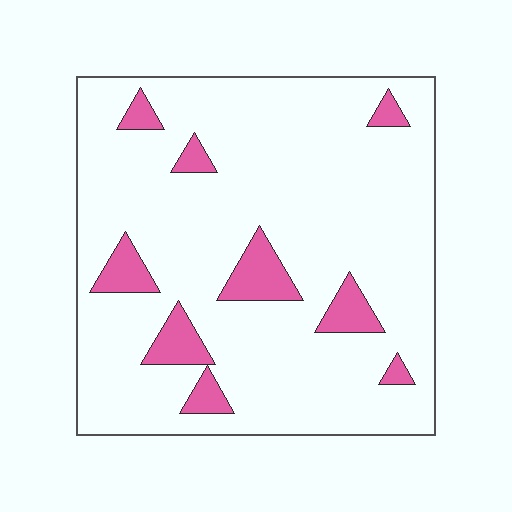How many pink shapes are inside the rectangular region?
9.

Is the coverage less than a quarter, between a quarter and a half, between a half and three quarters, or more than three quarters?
Less than a quarter.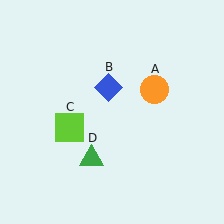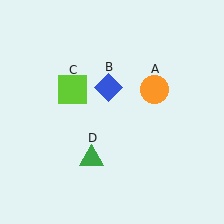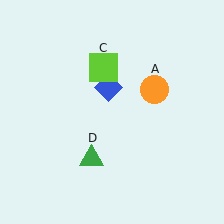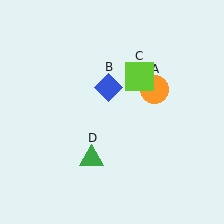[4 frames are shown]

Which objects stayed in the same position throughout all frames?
Orange circle (object A) and blue diamond (object B) and green triangle (object D) remained stationary.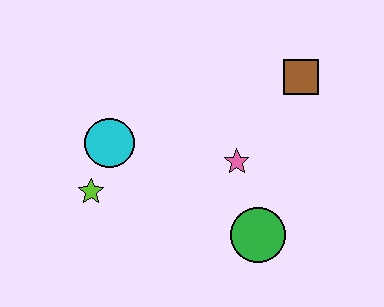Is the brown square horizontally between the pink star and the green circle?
No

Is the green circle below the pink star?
Yes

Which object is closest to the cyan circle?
The lime star is closest to the cyan circle.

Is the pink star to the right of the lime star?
Yes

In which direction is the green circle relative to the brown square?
The green circle is below the brown square.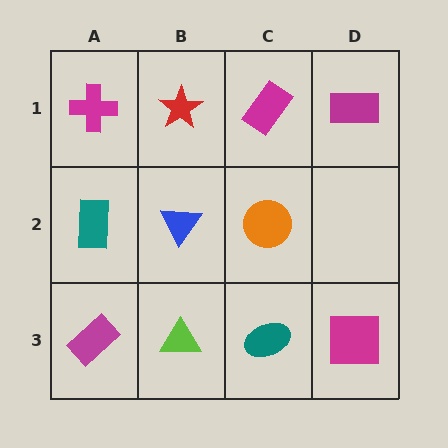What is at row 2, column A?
A teal rectangle.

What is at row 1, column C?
A magenta rectangle.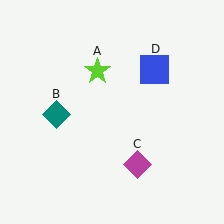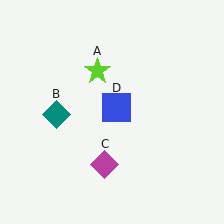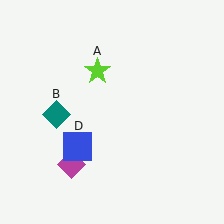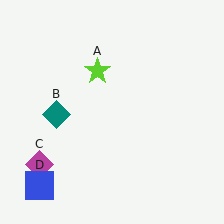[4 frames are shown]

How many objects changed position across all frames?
2 objects changed position: magenta diamond (object C), blue square (object D).